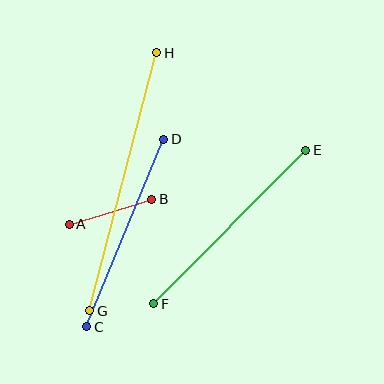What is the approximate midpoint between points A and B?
The midpoint is at approximately (111, 212) pixels.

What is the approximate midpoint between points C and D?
The midpoint is at approximately (125, 233) pixels.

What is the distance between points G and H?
The distance is approximately 267 pixels.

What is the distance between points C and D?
The distance is approximately 203 pixels.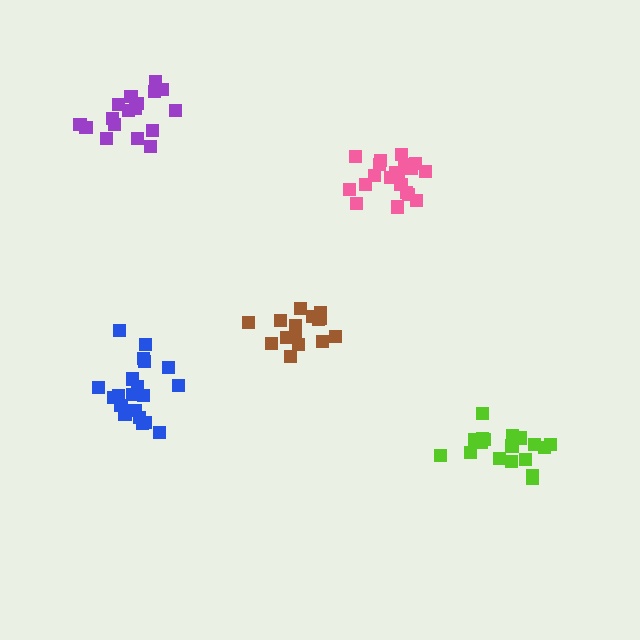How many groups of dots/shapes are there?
There are 5 groups.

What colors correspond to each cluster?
The clusters are colored: brown, lime, blue, pink, purple.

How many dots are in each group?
Group 1: 15 dots, Group 2: 19 dots, Group 3: 20 dots, Group 4: 20 dots, Group 5: 17 dots (91 total).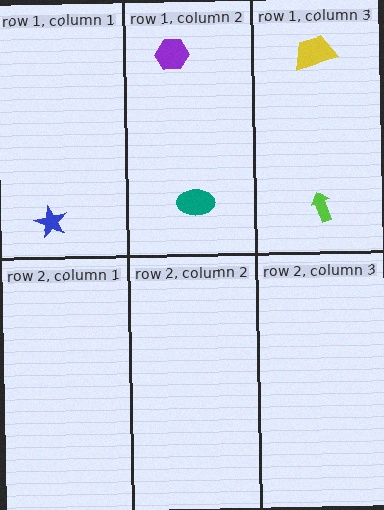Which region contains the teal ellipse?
The row 1, column 2 region.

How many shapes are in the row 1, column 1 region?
1.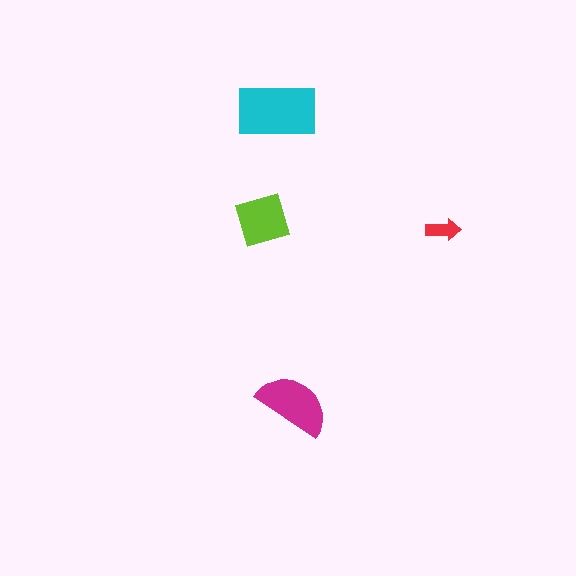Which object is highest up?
The cyan rectangle is topmost.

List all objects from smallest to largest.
The red arrow, the lime diamond, the magenta semicircle, the cyan rectangle.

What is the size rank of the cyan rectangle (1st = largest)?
1st.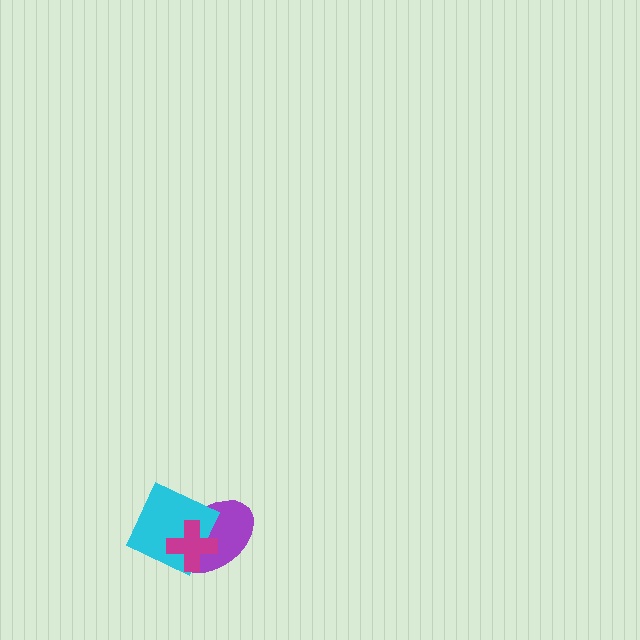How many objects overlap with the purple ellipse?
2 objects overlap with the purple ellipse.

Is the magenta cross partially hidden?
No, no other shape covers it.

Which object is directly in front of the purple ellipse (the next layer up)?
The cyan square is directly in front of the purple ellipse.